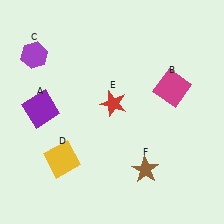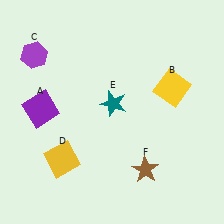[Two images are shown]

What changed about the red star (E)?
In Image 1, E is red. In Image 2, it changed to teal.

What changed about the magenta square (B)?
In Image 1, B is magenta. In Image 2, it changed to yellow.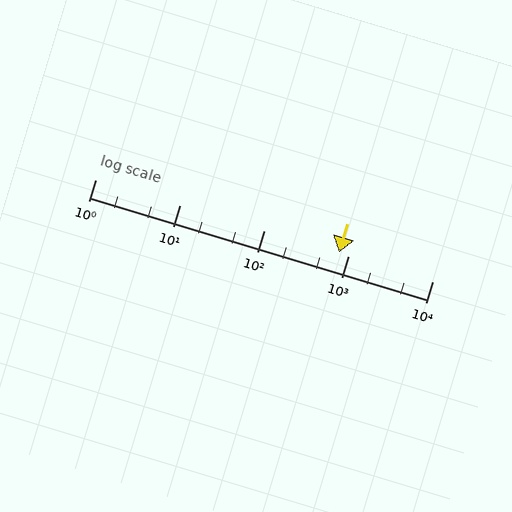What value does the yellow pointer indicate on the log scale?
The pointer indicates approximately 770.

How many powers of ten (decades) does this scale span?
The scale spans 4 decades, from 1 to 10000.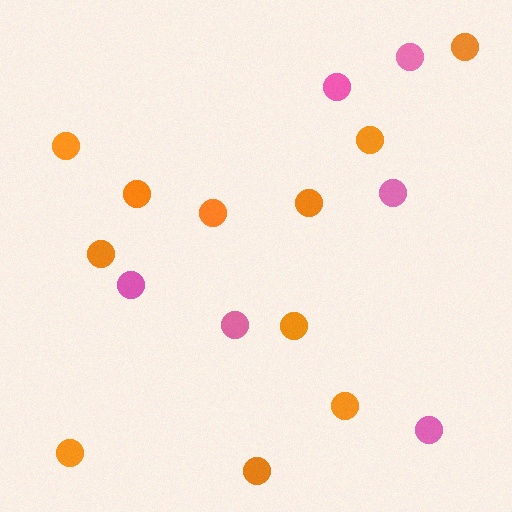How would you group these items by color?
There are 2 groups: one group of orange circles (11) and one group of pink circles (6).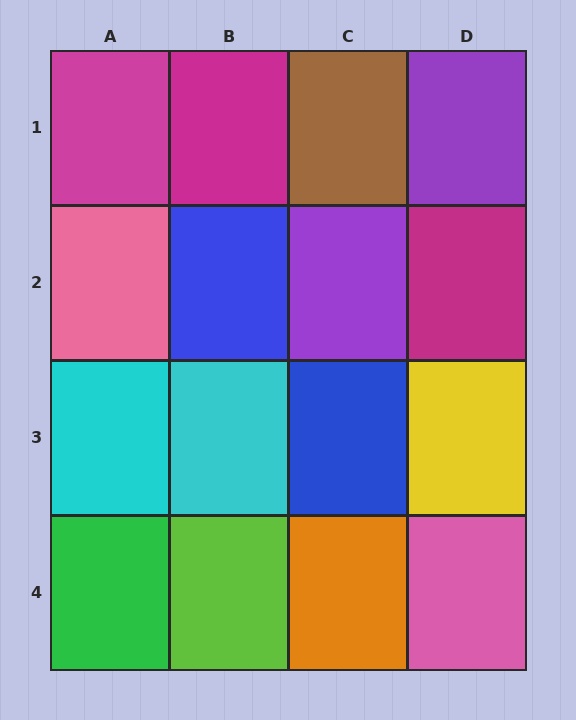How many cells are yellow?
1 cell is yellow.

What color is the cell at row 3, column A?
Cyan.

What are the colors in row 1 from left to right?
Magenta, magenta, brown, purple.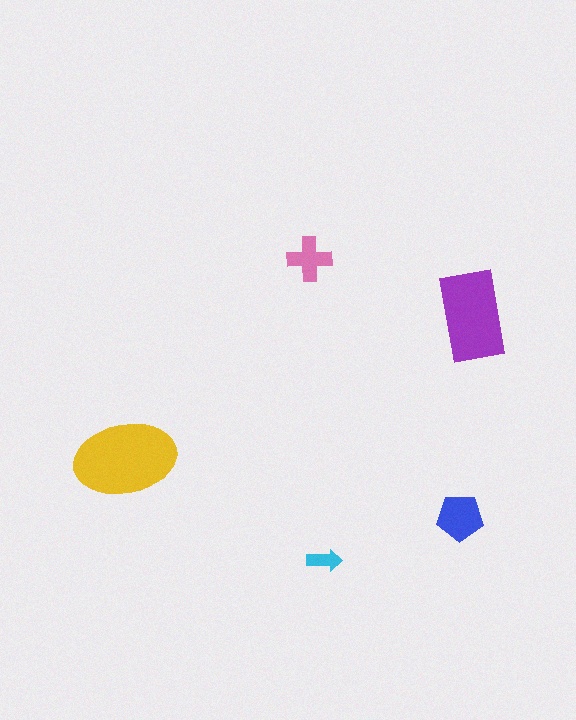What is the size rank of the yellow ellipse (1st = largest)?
1st.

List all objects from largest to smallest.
The yellow ellipse, the purple rectangle, the blue pentagon, the pink cross, the cyan arrow.